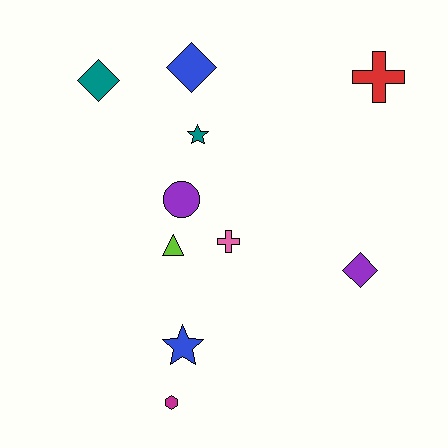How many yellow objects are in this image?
There are no yellow objects.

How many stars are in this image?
There are 2 stars.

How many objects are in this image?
There are 10 objects.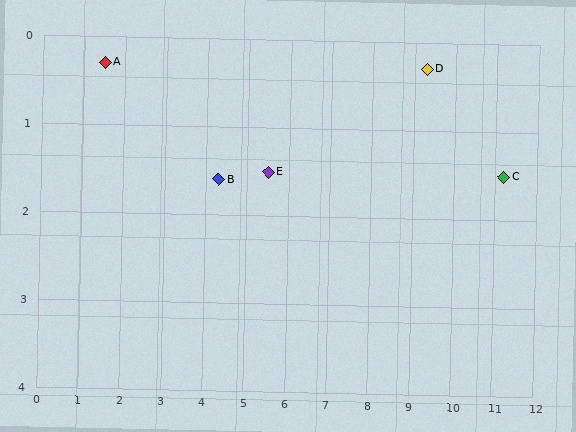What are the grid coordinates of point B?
Point B is at approximately (4.3, 1.6).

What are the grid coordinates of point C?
Point C is at approximately (11.2, 1.5).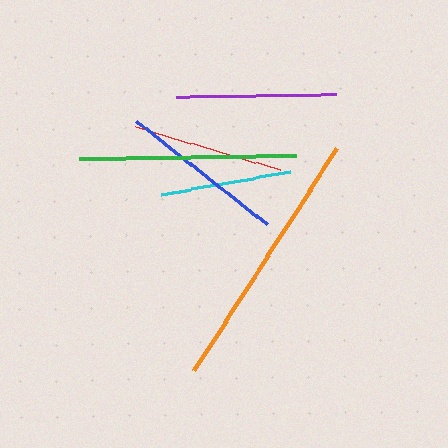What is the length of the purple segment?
The purple segment is approximately 160 pixels long.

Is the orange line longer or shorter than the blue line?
The orange line is longer than the blue line.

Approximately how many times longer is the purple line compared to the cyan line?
The purple line is approximately 1.2 times the length of the cyan line.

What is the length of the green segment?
The green segment is approximately 217 pixels long.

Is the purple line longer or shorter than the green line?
The green line is longer than the purple line.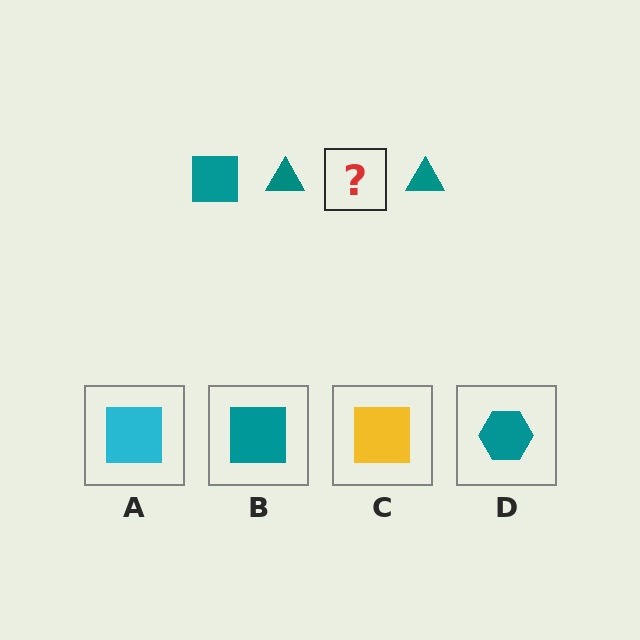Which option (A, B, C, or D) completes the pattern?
B.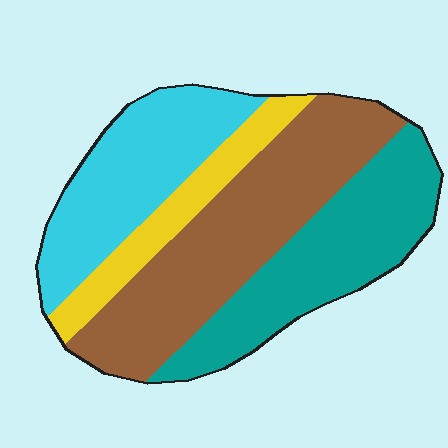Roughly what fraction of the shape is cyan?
Cyan takes up about one quarter (1/4) of the shape.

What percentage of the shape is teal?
Teal covers about 30% of the shape.